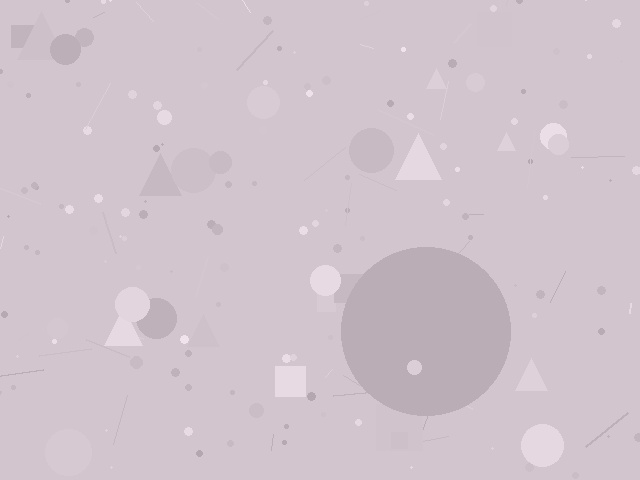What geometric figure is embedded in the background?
A circle is embedded in the background.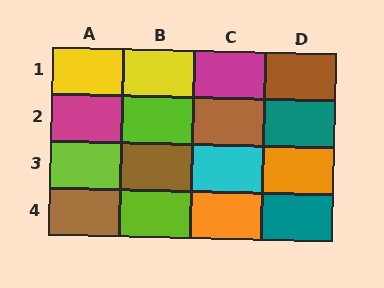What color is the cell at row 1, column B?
Yellow.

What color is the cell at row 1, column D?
Brown.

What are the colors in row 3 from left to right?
Lime, brown, cyan, orange.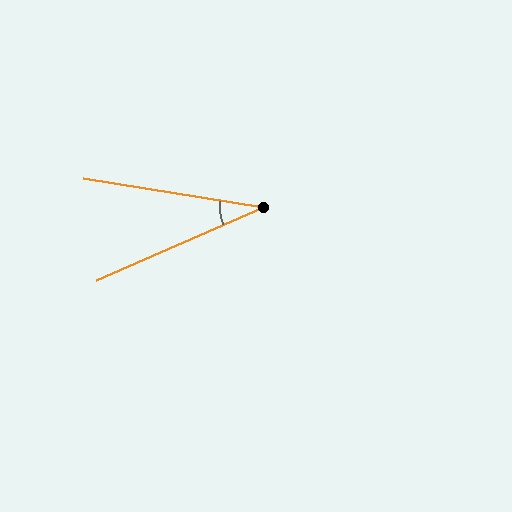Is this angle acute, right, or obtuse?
It is acute.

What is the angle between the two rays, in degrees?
Approximately 33 degrees.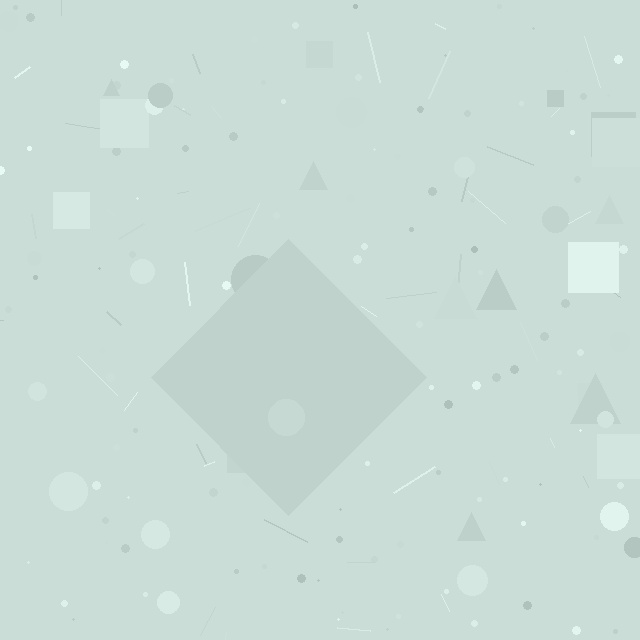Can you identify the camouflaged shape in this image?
The camouflaged shape is a diamond.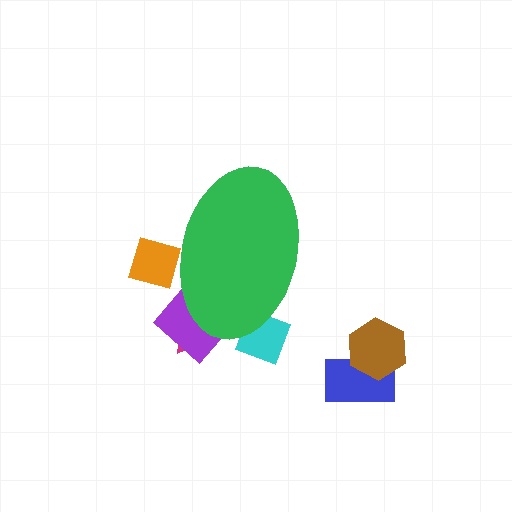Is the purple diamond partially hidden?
Yes, the purple diamond is partially hidden behind the green ellipse.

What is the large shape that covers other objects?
A green ellipse.